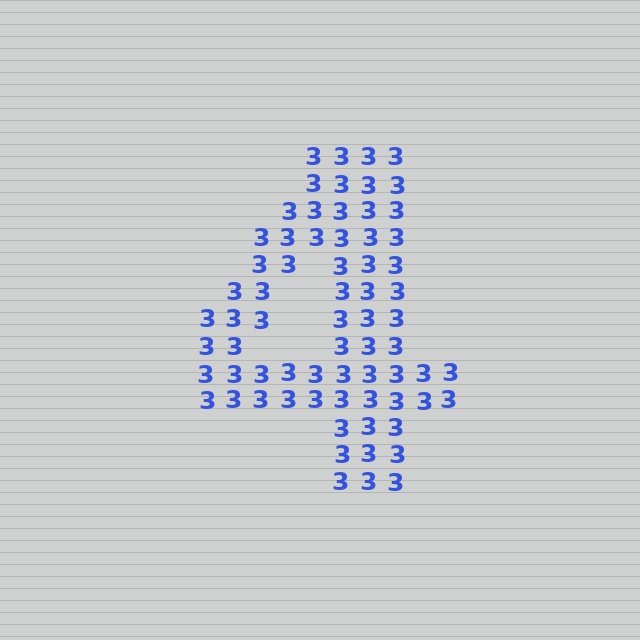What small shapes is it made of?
It is made of small digit 3's.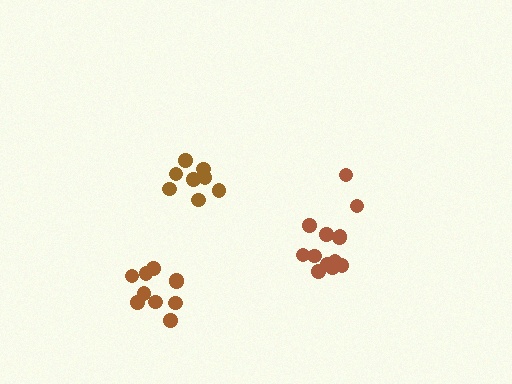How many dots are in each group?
Group 1: 8 dots, Group 2: 13 dots, Group 3: 10 dots (31 total).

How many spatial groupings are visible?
There are 3 spatial groupings.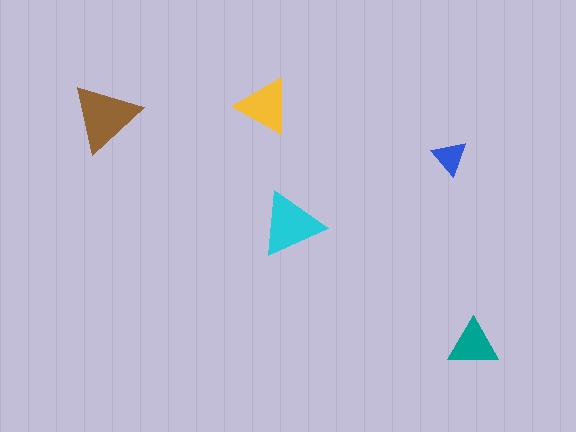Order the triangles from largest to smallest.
the brown one, the cyan one, the yellow one, the teal one, the blue one.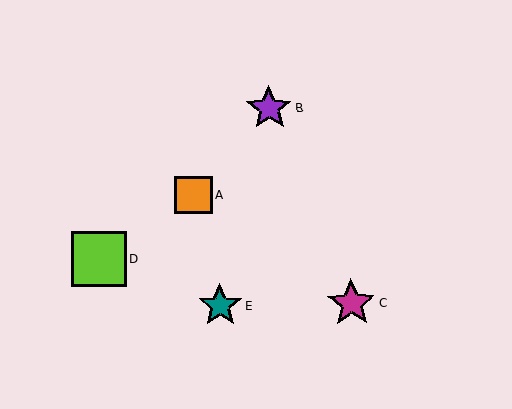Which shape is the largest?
The lime square (labeled D) is the largest.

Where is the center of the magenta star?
The center of the magenta star is at (351, 303).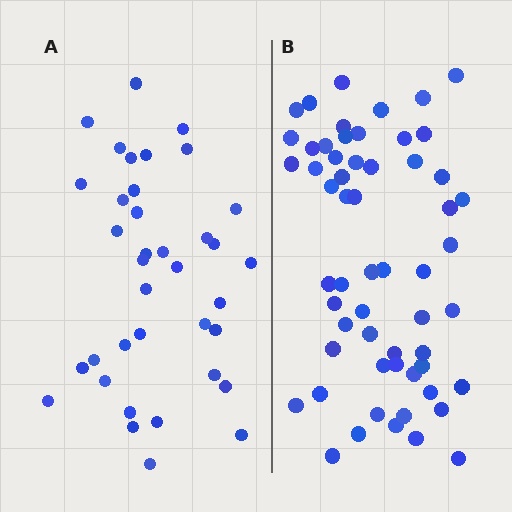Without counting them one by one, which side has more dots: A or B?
Region B (the right region) has more dots.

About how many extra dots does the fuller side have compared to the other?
Region B has approximately 20 more dots than region A.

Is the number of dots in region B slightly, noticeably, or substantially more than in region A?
Region B has substantially more. The ratio is roughly 1.6 to 1.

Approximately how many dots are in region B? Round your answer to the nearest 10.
About 60 dots. (The exact count is 58, which rounds to 60.)